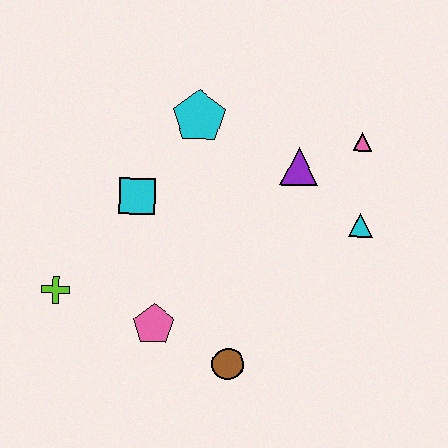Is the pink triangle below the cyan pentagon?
Yes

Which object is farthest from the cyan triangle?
The lime cross is farthest from the cyan triangle.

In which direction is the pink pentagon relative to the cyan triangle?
The pink pentagon is to the left of the cyan triangle.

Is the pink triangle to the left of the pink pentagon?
No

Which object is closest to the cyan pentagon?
The cyan square is closest to the cyan pentagon.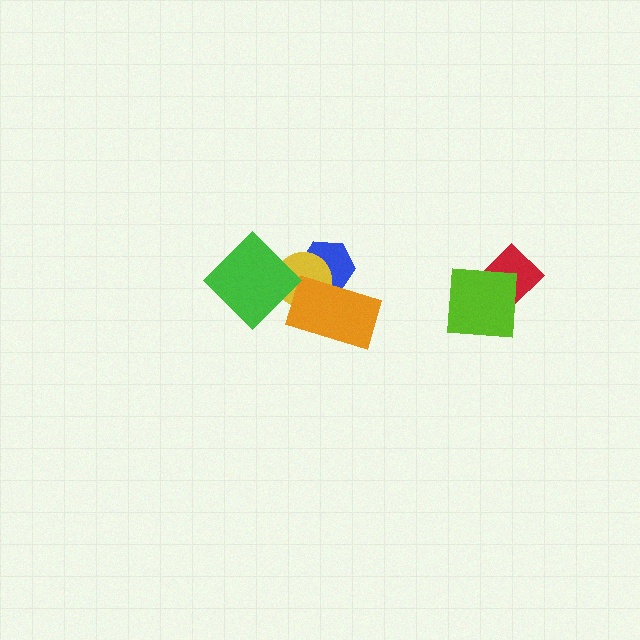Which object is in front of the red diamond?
The lime square is in front of the red diamond.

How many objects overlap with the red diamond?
1 object overlaps with the red diamond.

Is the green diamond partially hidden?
No, no other shape covers it.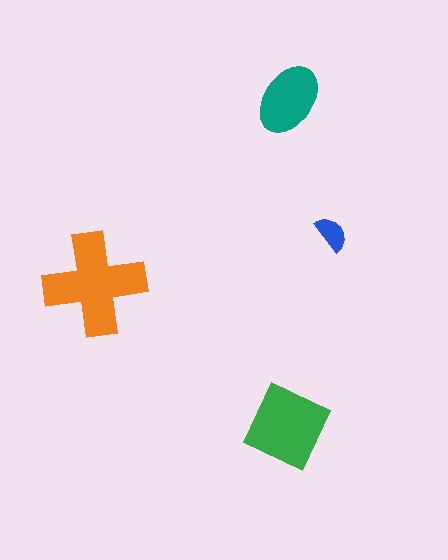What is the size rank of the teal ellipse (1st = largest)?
3rd.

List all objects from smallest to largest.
The blue semicircle, the teal ellipse, the green diamond, the orange cross.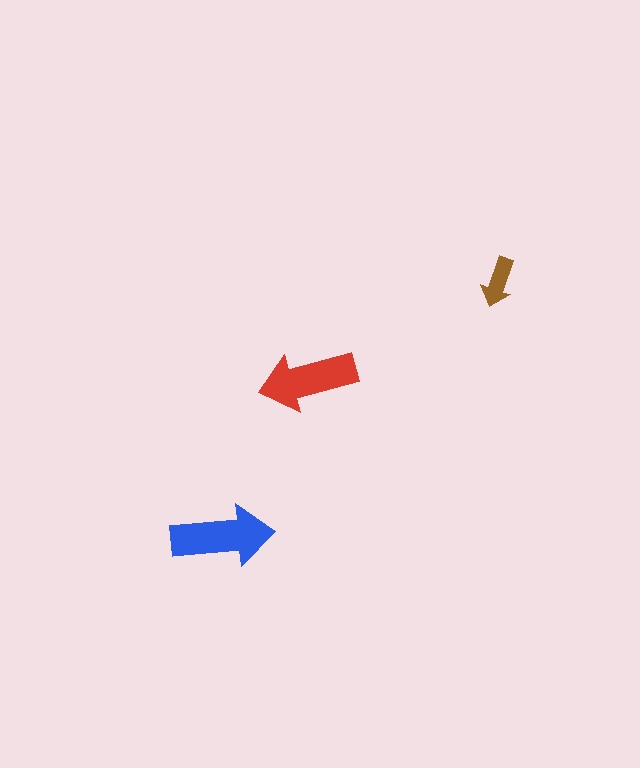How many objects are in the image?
There are 3 objects in the image.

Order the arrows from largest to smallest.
the blue one, the red one, the brown one.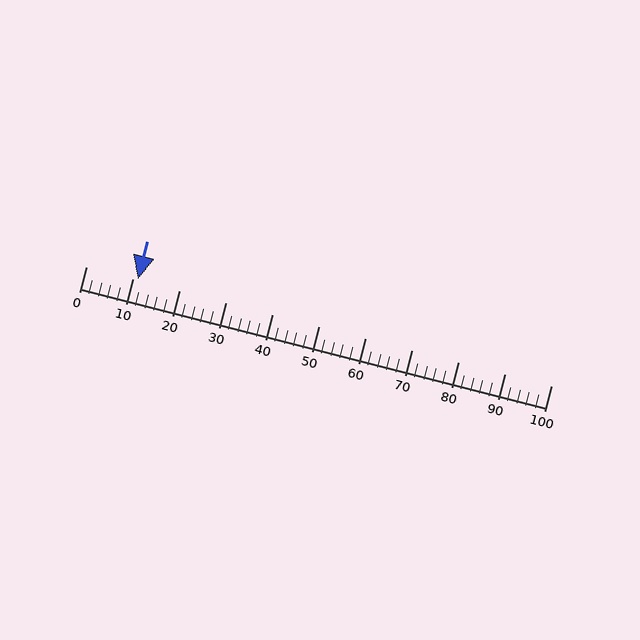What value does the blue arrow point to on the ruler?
The blue arrow points to approximately 11.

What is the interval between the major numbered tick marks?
The major tick marks are spaced 10 units apart.